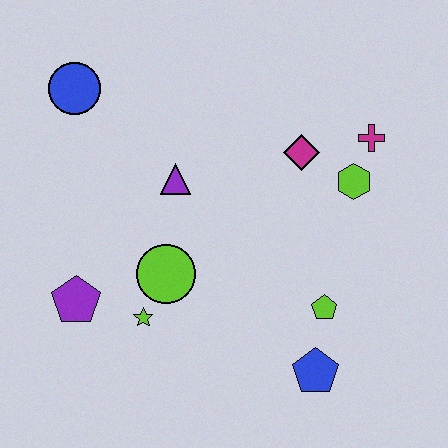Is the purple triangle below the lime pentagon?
No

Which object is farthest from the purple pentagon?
The magenta cross is farthest from the purple pentagon.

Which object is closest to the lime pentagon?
The blue pentagon is closest to the lime pentagon.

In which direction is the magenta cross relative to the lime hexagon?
The magenta cross is above the lime hexagon.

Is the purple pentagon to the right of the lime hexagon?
No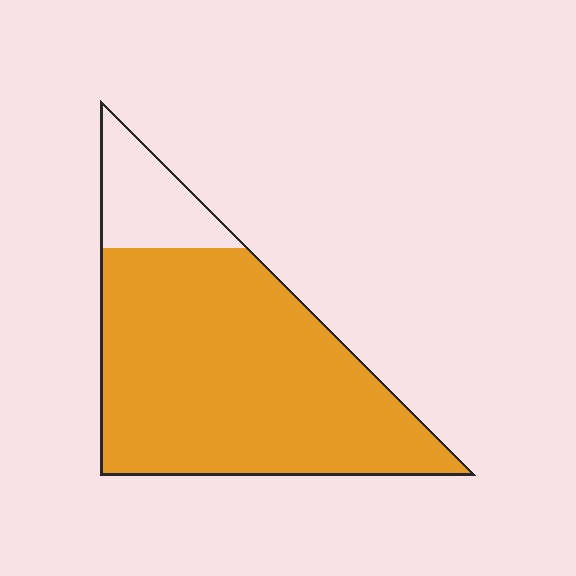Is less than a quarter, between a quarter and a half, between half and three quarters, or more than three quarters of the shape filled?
More than three quarters.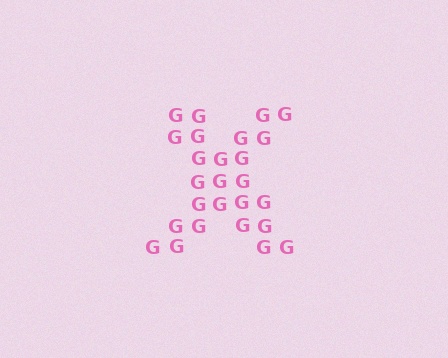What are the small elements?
The small elements are letter G's.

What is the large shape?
The large shape is the letter X.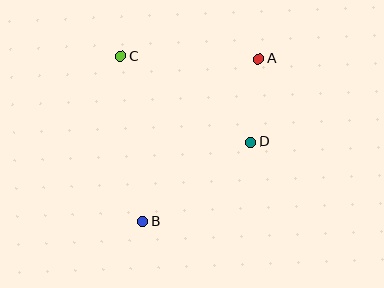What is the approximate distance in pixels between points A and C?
The distance between A and C is approximately 138 pixels.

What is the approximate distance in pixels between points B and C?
The distance between B and C is approximately 167 pixels.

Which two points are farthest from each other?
Points A and B are farthest from each other.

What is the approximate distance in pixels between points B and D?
The distance between B and D is approximately 134 pixels.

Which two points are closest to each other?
Points A and D are closest to each other.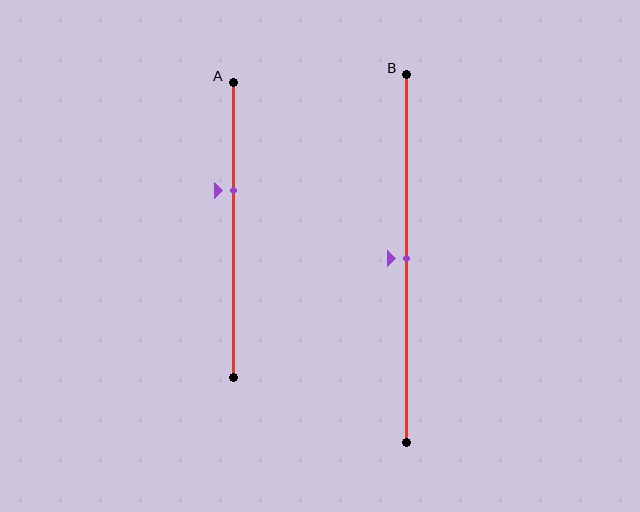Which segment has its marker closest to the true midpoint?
Segment B has its marker closest to the true midpoint.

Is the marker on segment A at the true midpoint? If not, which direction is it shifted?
No, the marker on segment A is shifted upward by about 13% of the segment length.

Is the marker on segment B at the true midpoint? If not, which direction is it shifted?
Yes, the marker on segment B is at the true midpoint.